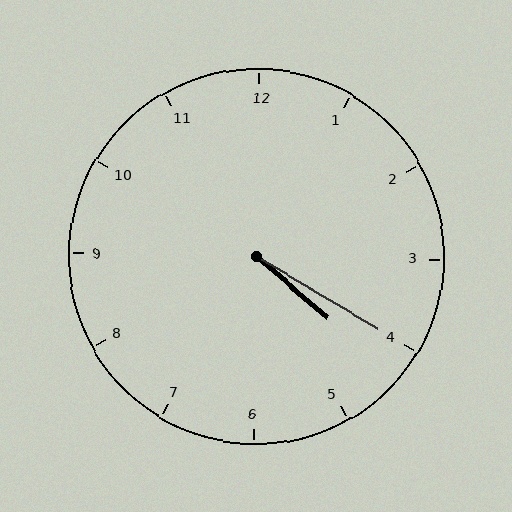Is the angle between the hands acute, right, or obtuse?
It is acute.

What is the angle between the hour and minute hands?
Approximately 10 degrees.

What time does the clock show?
4:20.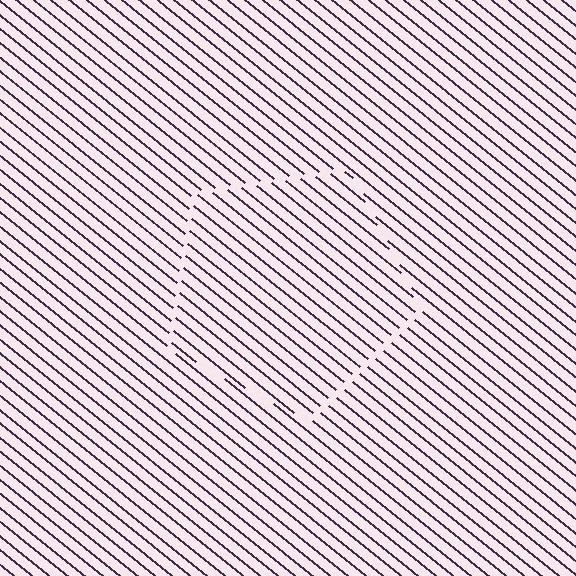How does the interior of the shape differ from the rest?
The interior of the shape contains the same grating, shifted by half a period — the contour is defined by the phase discontinuity where line-ends from the inner and outer gratings abut.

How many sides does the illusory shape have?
5 sides — the line-ends trace a pentagon.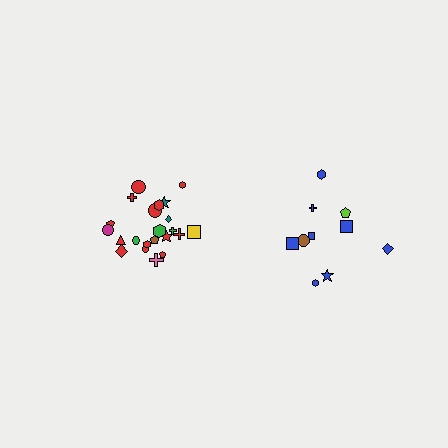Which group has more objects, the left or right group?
The left group.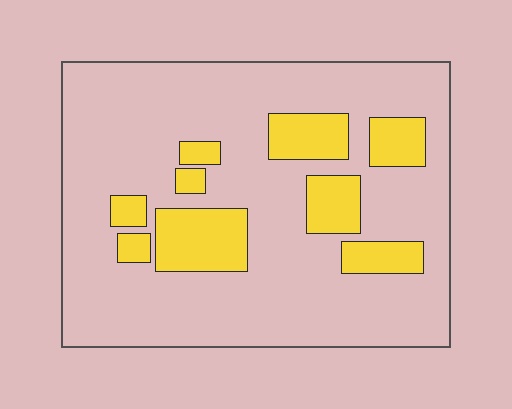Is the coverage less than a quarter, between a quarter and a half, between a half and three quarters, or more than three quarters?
Less than a quarter.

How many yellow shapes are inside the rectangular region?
9.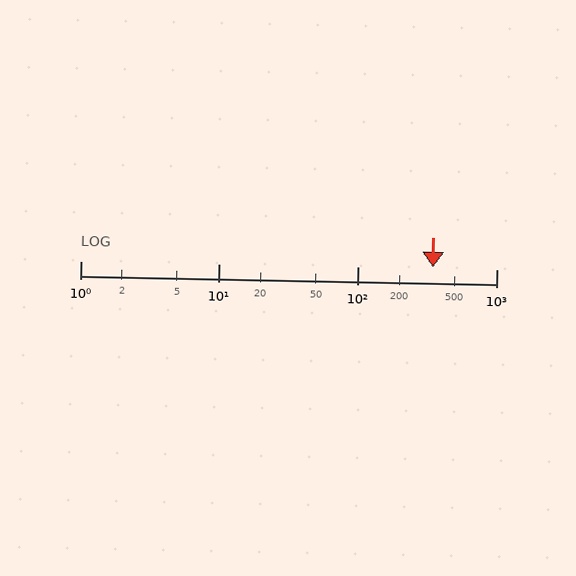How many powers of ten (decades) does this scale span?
The scale spans 3 decades, from 1 to 1000.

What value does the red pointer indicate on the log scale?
The pointer indicates approximately 350.